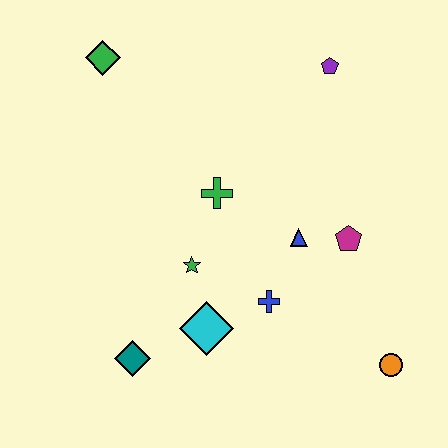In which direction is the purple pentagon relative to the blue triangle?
The purple pentagon is above the blue triangle.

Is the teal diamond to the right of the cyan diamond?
No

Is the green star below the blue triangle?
Yes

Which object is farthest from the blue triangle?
The green diamond is farthest from the blue triangle.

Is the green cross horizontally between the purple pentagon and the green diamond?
Yes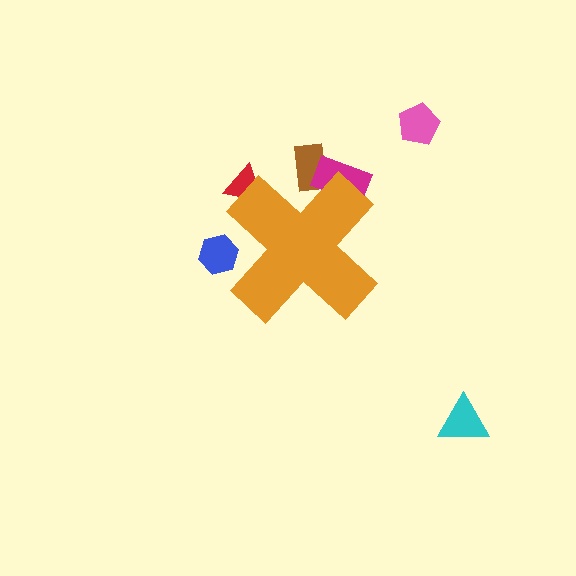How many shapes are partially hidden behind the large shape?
4 shapes are partially hidden.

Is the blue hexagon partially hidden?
Yes, the blue hexagon is partially hidden behind the orange cross.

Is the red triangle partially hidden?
Yes, the red triangle is partially hidden behind the orange cross.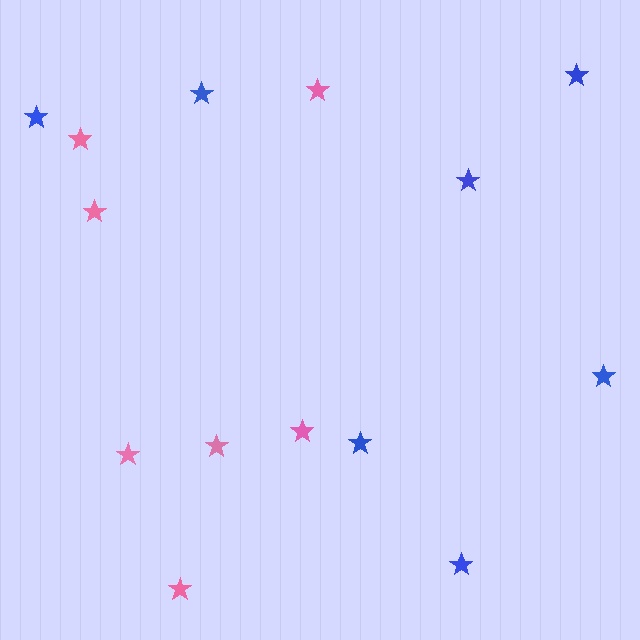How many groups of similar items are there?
There are 2 groups: one group of blue stars (7) and one group of pink stars (7).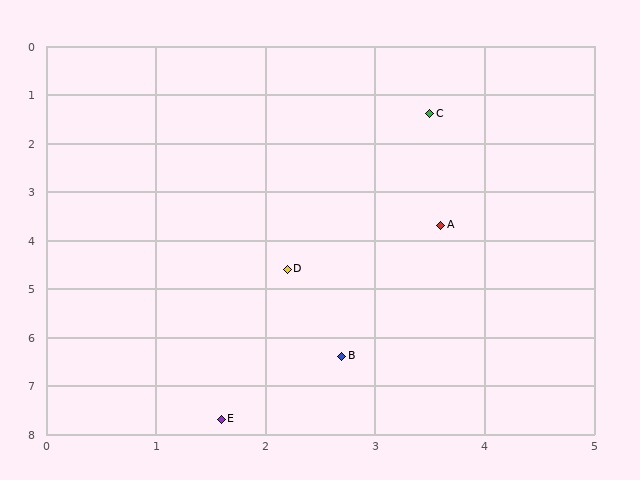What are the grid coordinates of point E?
Point E is at approximately (1.6, 7.7).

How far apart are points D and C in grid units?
Points D and C are about 3.5 grid units apart.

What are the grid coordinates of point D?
Point D is at approximately (2.2, 4.6).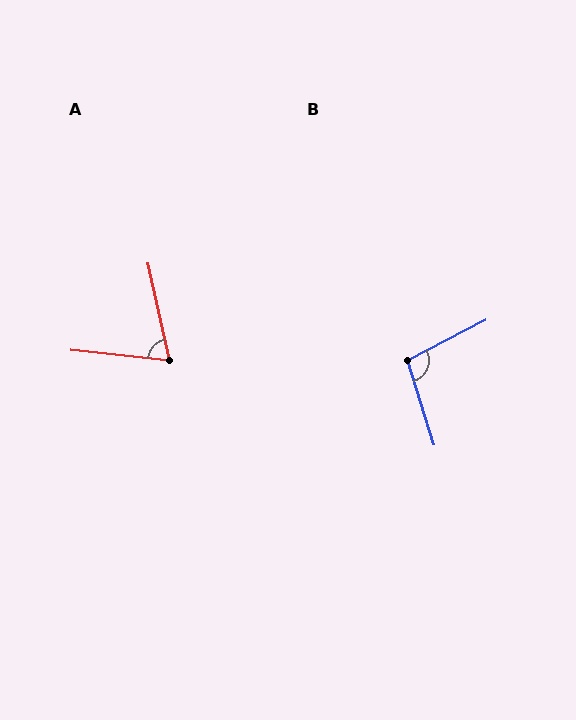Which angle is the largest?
B, at approximately 100 degrees.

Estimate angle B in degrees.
Approximately 100 degrees.